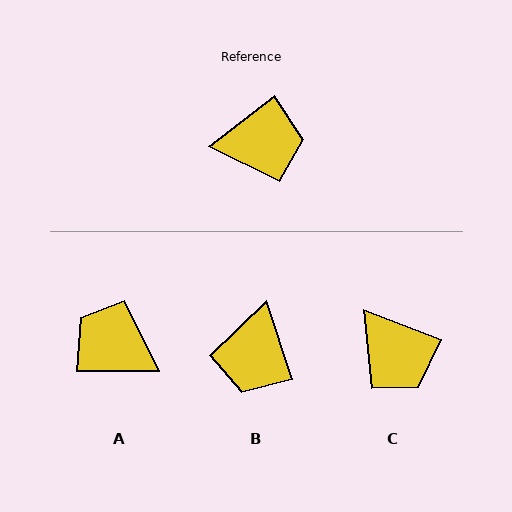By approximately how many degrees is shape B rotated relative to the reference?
Approximately 109 degrees clockwise.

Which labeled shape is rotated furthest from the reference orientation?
A, about 142 degrees away.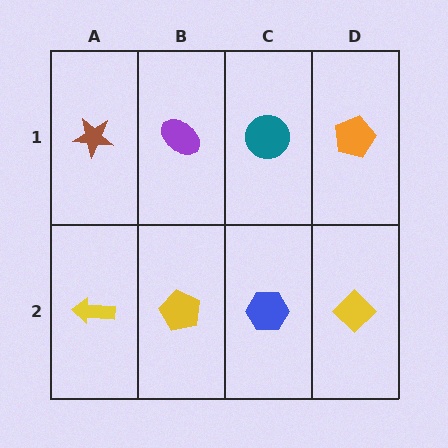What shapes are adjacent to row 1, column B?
A yellow pentagon (row 2, column B), a brown star (row 1, column A), a teal circle (row 1, column C).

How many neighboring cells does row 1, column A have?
2.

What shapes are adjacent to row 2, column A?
A brown star (row 1, column A), a yellow pentagon (row 2, column B).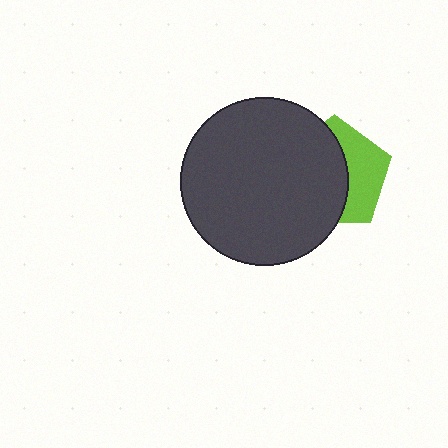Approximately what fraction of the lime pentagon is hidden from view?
Roughly 59% of the lime pentagon is hidden behind the dark gray circle.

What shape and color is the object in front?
The object in front is a dark gray circle.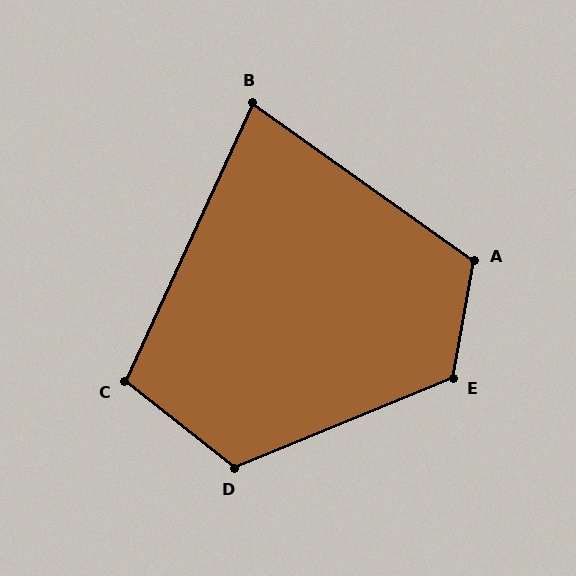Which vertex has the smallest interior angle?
B, at approximately 79 degrees.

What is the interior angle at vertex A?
Approximately 115 degrees (obtuse).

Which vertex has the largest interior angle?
E, at approximately 123 degrees.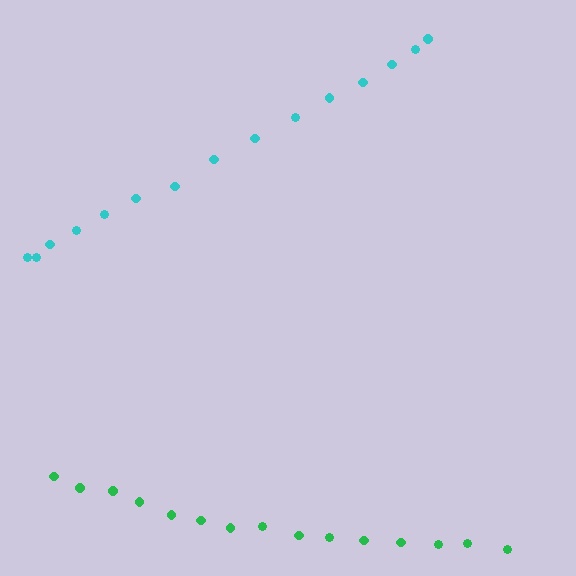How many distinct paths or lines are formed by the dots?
There are 2 distinct paths.